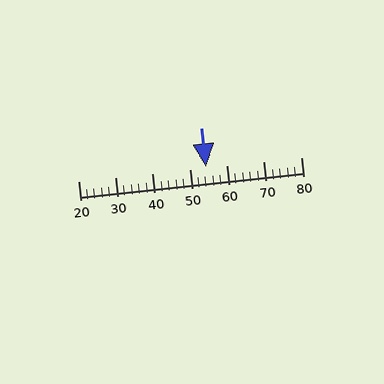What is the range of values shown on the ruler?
The ruler shows values from 20 to 80.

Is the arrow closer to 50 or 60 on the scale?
The arrow is closer to 50.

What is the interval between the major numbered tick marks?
The major tick marks are spaced 10 units apart.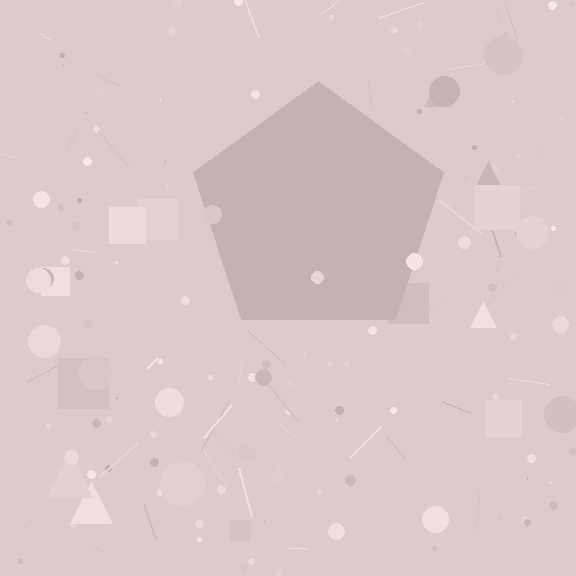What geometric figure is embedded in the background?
A pentagon is embedded in the background.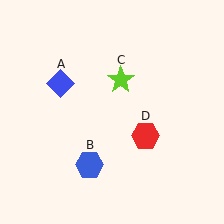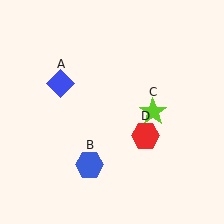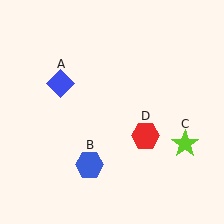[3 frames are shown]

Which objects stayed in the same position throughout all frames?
Blue diamond (object A) and blue hexagon (object B) and red hexagon (object D) remained stationary.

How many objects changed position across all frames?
1 object changed position: lime star (object C).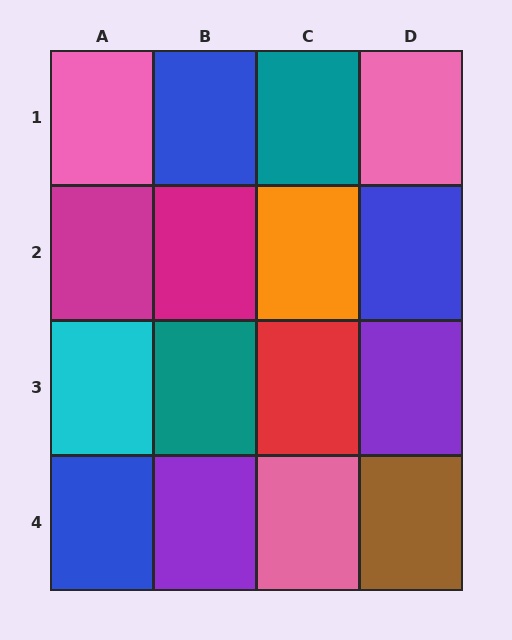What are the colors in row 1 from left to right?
Pink, blue, teal, pink.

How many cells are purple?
2 cells are purple.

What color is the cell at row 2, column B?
Magenta.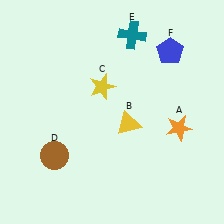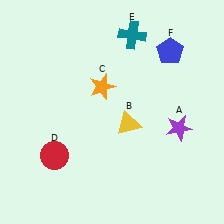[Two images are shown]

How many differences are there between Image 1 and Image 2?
There are 3 differences between the two images.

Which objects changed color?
A changed from orange to purple. C changed from yellow to orange. D changed from brown to red.